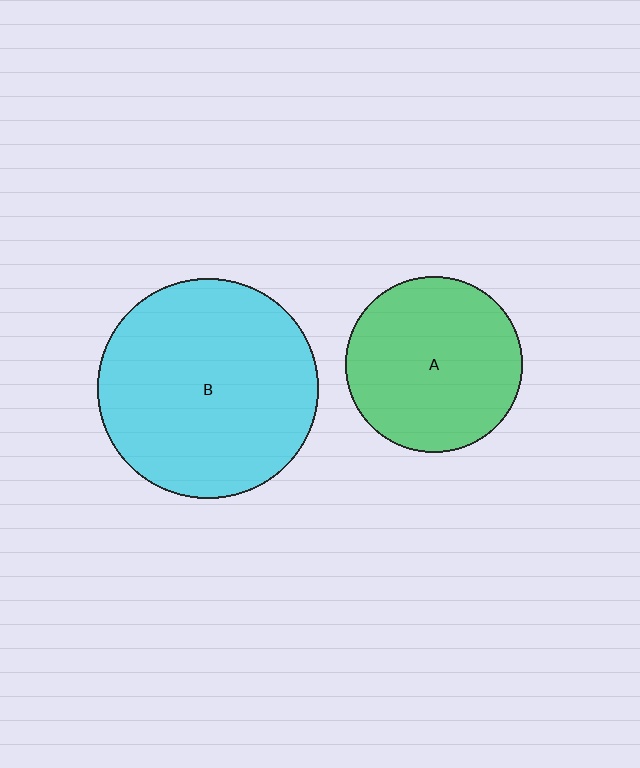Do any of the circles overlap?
No, none of the circles overlap.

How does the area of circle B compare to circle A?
Approximately 1.6 times.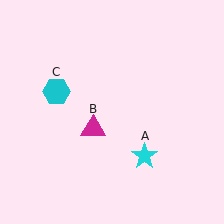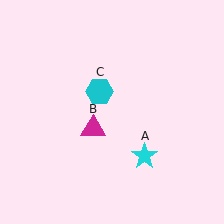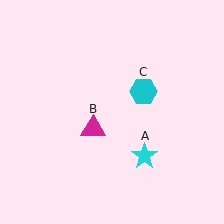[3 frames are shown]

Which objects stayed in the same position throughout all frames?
Cyan star (object A) and magenta triangle (object B) remained stationary.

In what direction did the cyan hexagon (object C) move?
The cyan hexagon (object C) moved right.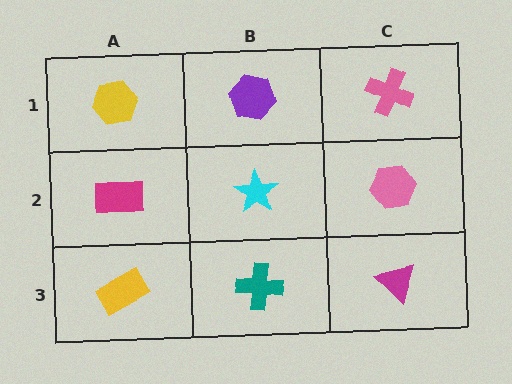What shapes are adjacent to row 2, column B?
A purple hexagon (row 1, column B), a teal cross (row 3, column B), a magenta rectangle (row 2, column A), a pink hexagon (row 2, column C).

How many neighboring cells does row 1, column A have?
2.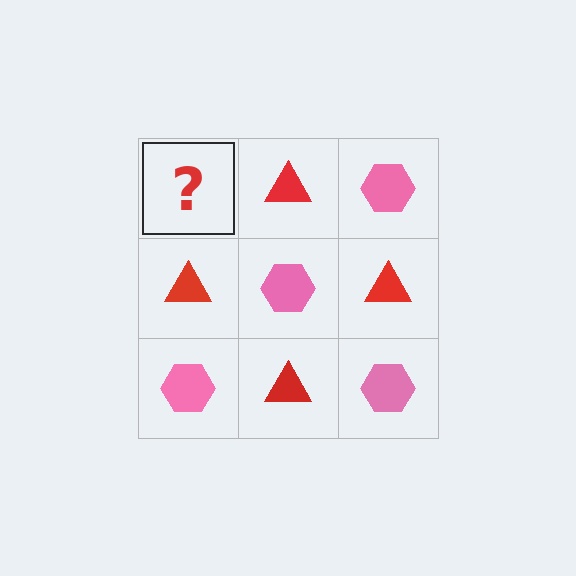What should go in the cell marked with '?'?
The missing cell should contain a pink hexagon.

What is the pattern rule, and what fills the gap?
The rule is that it alternates pink hexagon and red triangle in a checkerboard pattern. The gap should be filled with a pink hexagon.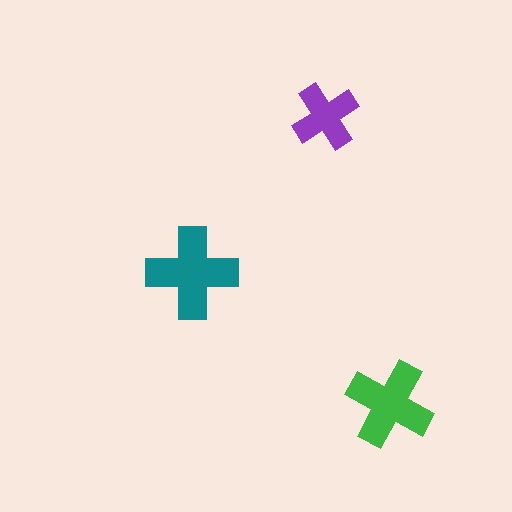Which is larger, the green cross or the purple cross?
The green one.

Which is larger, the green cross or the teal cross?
The teal one.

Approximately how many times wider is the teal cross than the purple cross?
About 1.5 times wider.